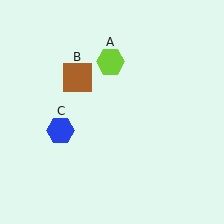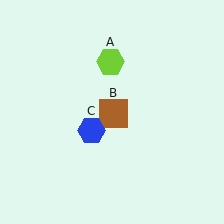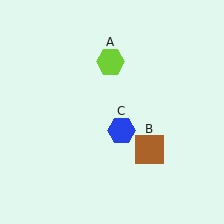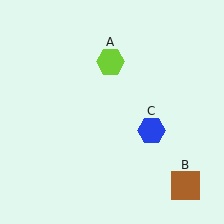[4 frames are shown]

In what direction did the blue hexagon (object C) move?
The blue hexagon (object C) moved right.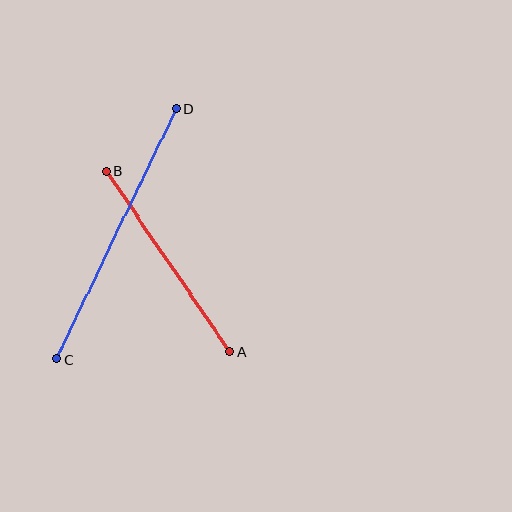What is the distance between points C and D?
The distance is approximately 278 pixels.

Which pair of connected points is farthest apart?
Points C and D are farthest apart.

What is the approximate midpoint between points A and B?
The midpoint is at approximately (168, 261) pixels.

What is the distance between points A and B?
The distance is approximately 218 pixels.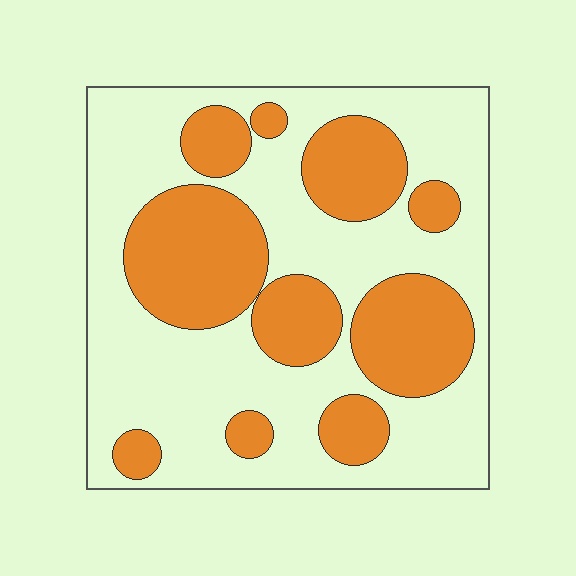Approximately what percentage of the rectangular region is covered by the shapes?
Approximately 35%.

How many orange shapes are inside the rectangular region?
10.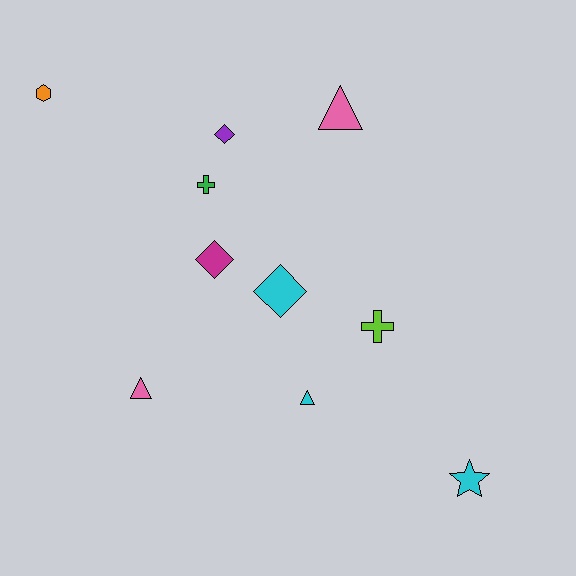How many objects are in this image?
There are 10 objects.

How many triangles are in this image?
There are 3 triangles.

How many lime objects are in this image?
There is 1 lime object.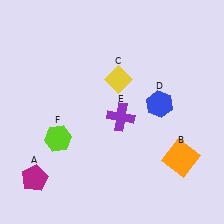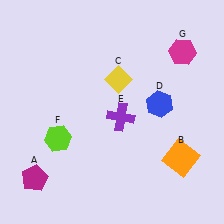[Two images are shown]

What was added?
A magenta hexagon (G) was added in Image 2.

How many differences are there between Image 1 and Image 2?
There is 1 difference between the two images.